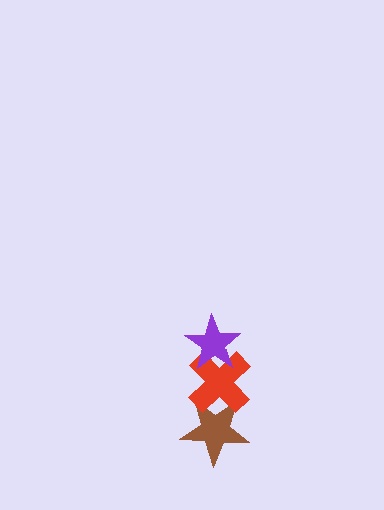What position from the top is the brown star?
The brown star is 3rd from the top.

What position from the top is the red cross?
The red cross is 2nd from the top.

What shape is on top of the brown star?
The red cross is on top of the brown star.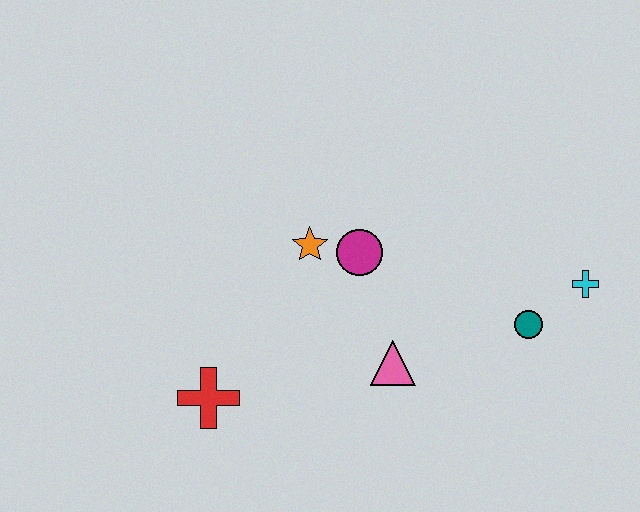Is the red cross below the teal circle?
Yes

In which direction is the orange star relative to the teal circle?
The orange star is to the left of the teal circle.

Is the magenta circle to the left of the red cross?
No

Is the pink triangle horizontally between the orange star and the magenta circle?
No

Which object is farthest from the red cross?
The cyan cross is farthest from the red cross.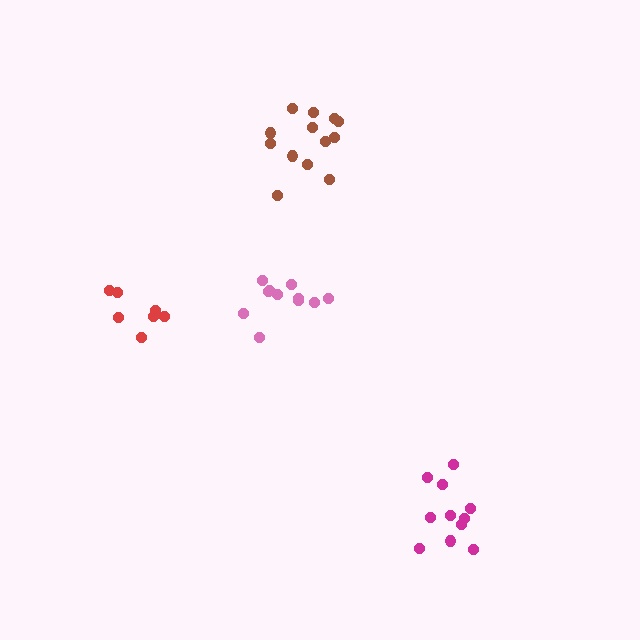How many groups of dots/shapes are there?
There are 4 groups.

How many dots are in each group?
Group 1: 13 dots, Group 2: 11 dots, Group 3: 7 dots, Group 4: 11 dots (42 total).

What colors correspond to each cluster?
The clusters are colored: brown, pink, red, magenta.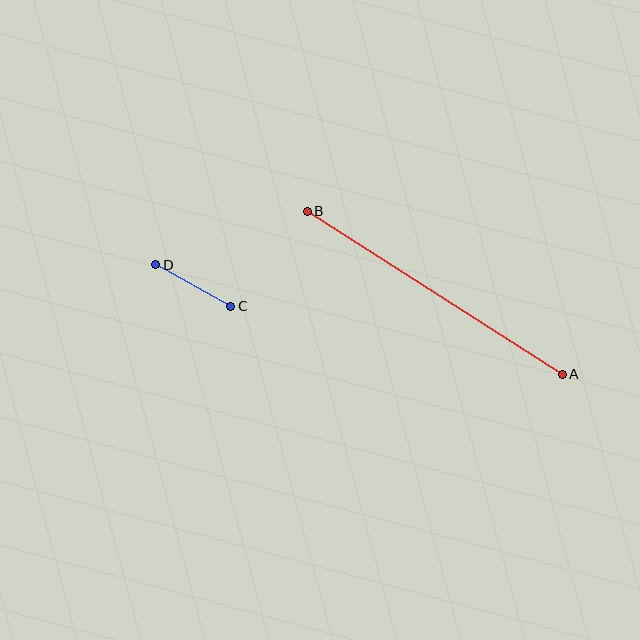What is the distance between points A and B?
The distance is approximately 303 pixels.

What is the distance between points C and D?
The distance is approximately 86 pixels.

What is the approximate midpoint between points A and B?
The midpoint is at approximately (435, 293) pixels.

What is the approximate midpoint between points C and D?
The midpoint is at approximately (193, 285) pixels.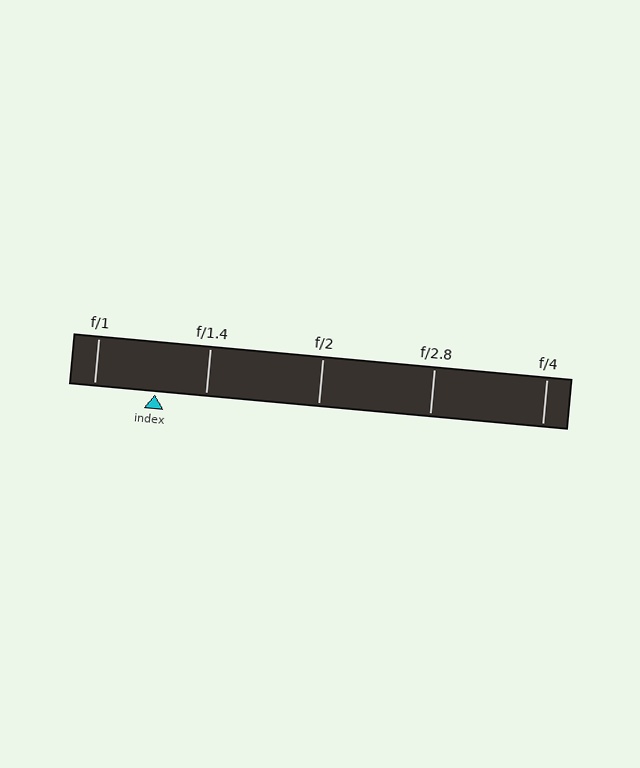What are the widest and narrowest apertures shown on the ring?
The widest aperture shown is f/1 and the narrowest is f/4.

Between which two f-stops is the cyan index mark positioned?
The index mark is between f/1 and f/1.4.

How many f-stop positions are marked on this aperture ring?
There are 5 f-stop positions marked.